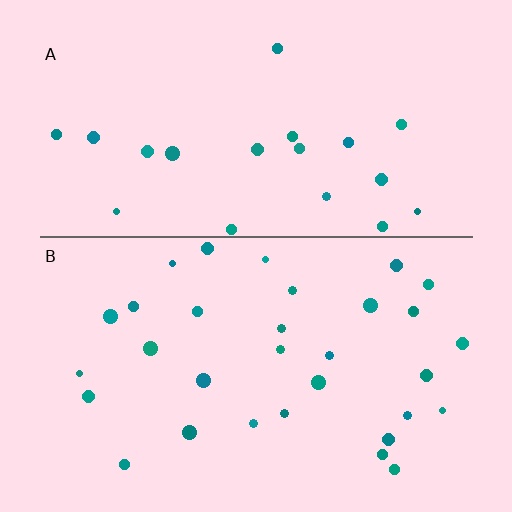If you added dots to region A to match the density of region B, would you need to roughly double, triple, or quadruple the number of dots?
Approximately double.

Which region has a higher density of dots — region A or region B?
B (the bottom).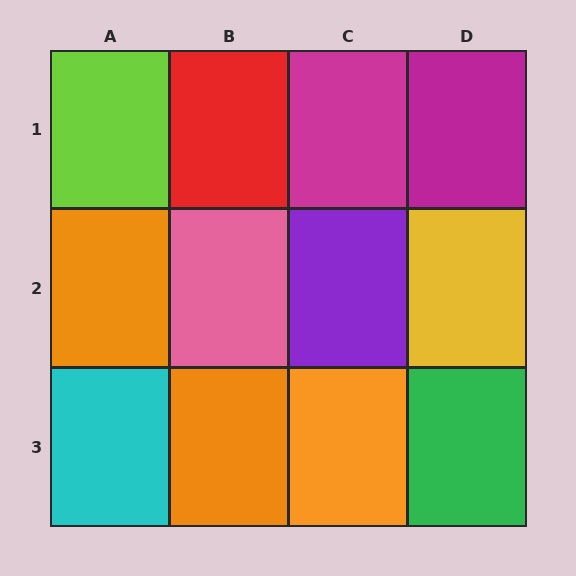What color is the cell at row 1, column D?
Magenta.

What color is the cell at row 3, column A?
Cyan.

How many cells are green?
1 cell is green.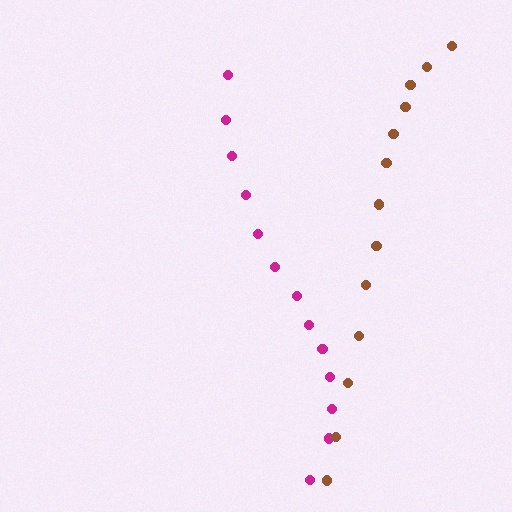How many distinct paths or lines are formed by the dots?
There are 2 distinct paths.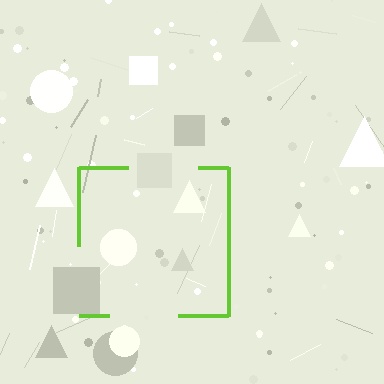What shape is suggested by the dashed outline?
The dashed outline suggests a square.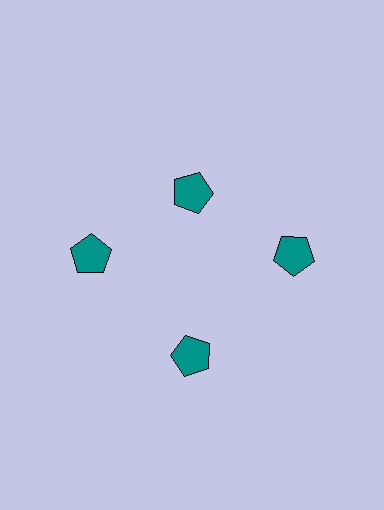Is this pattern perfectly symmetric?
No. The 4 teal pentagons are arranged in a ring, but one element near the 12 o'clock position is pulled inward toward the center, breaking the 4-fold rotational symmetry.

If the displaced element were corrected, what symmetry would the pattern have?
It would have 4-fold rotational symmetry — the pattern would map onto itself every 90 degrees.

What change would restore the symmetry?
The symmetry would be restored by moving it outward, back onto the ring so that all 4 pentagons sit at equal angles and equal distance from the center.